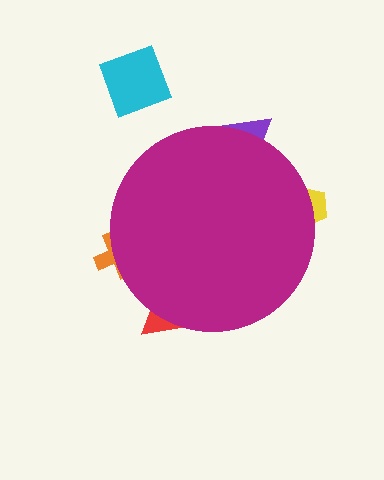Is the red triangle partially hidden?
Yes, the red triangle is partially hidden behind the magenta circle.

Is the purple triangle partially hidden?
Yes, the purple triangle is partially hidden behind the magenta circle.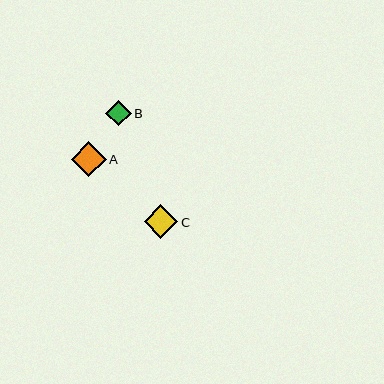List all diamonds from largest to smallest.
From largest to smallest: A, C, B.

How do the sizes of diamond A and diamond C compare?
Diamond A and diamond C are approximately the same size.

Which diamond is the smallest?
Diamond B is the smallest with a size of approximately 25 pixels.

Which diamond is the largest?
Diamond A is the largest with a size of approximately 35 pixels.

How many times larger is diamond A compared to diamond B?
Diamond A is approximately 1.4 times the size of diamond B.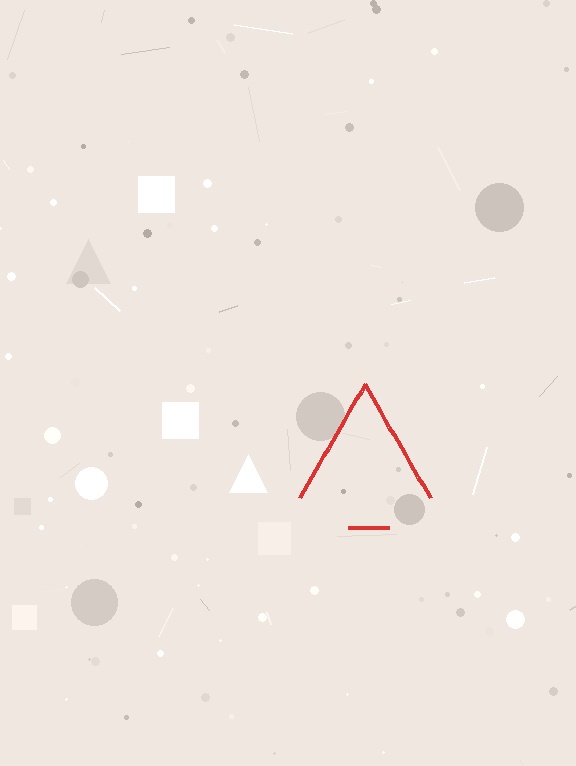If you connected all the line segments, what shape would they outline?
They would outline a triangle.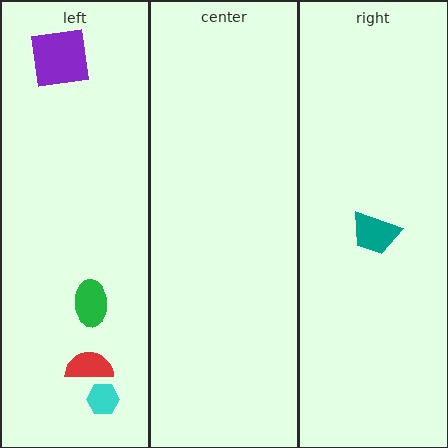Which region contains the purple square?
The left region.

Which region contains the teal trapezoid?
The right region.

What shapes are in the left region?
The green ellipse, the purple square, the red semicircle, the cyan hexagon.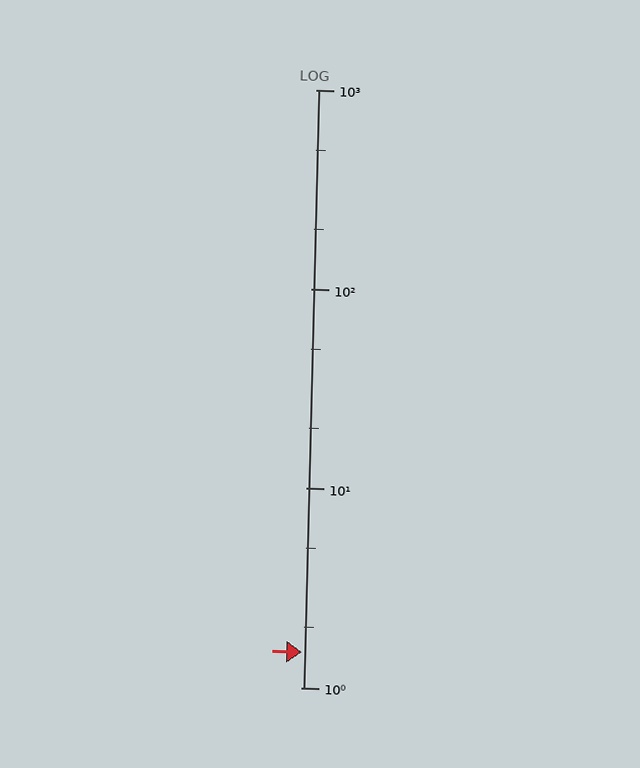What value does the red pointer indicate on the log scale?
The pointer indicates approximately 1.5.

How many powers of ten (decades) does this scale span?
The scale spans 3 decades, from 1 to 1000.